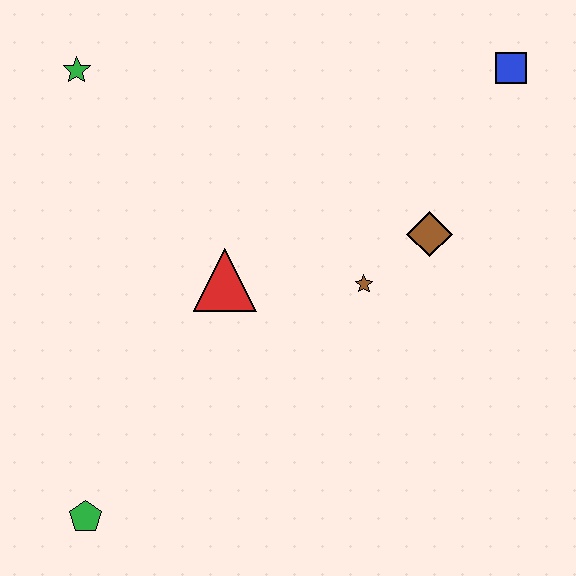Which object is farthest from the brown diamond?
The green pentagon is farthest from the brown diamond.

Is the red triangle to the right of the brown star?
No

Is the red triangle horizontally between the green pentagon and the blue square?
Yes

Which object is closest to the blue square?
The brown diamond is closest to the blue square.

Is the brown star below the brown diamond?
Yes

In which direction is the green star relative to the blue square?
The green star is to the left of the blue square.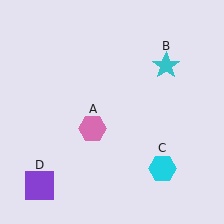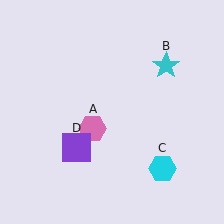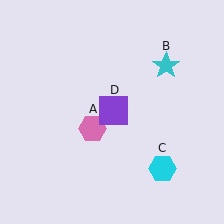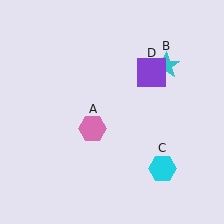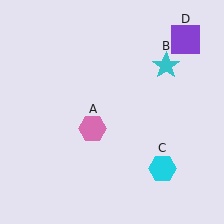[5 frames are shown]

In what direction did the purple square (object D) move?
The purple square (object D) moved up and to the right.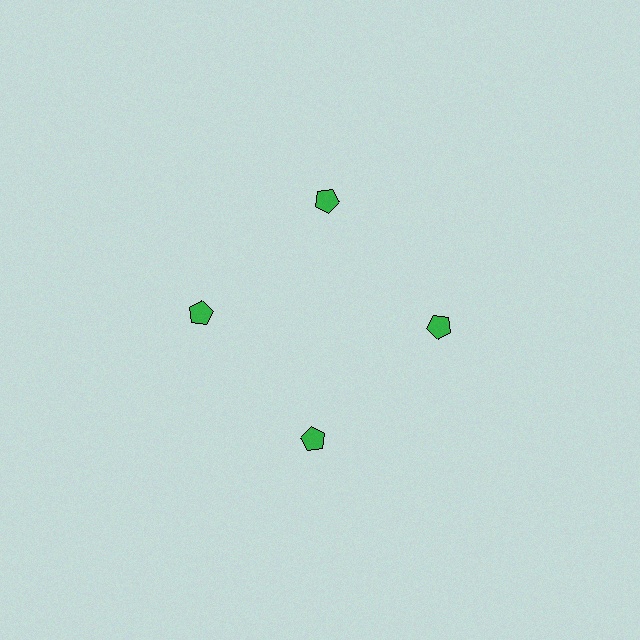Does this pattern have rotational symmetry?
Yes, this pattern has 4-fold rotational symmetry. It looks the same after rotating 90 degrees around the center.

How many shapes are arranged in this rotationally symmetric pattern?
There are 4 shapes, arranged in 4 groups of 1.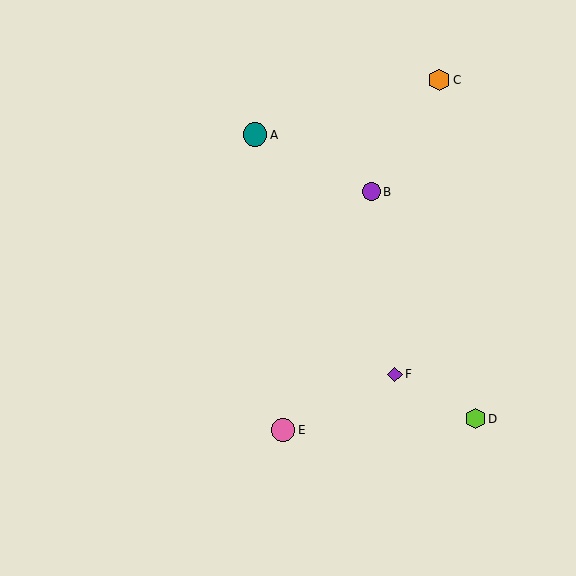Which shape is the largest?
The teal circle (labeled A) is the largest.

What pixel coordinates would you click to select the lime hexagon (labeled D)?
Click at (475, 419) to select the lime hexagon D.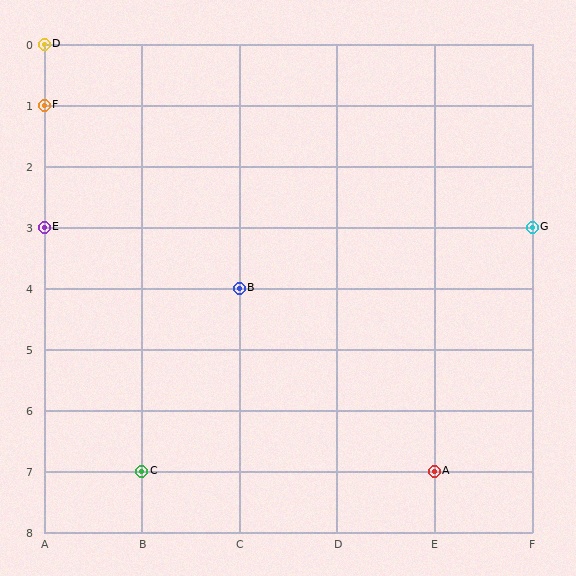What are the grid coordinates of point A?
Point A is at grid coordinates (E, 7).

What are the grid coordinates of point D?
Point D is at grid coordinates (A, 0).